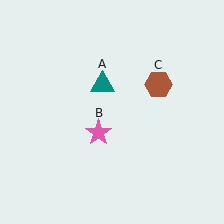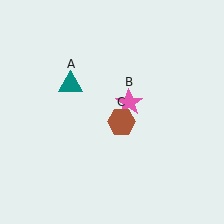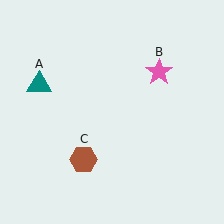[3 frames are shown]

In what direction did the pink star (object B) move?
The pink star (object B) moved up and to the right.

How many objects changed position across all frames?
3 objects changed position: teal triangle (object A), pink star (object B), brown hexagon (object C).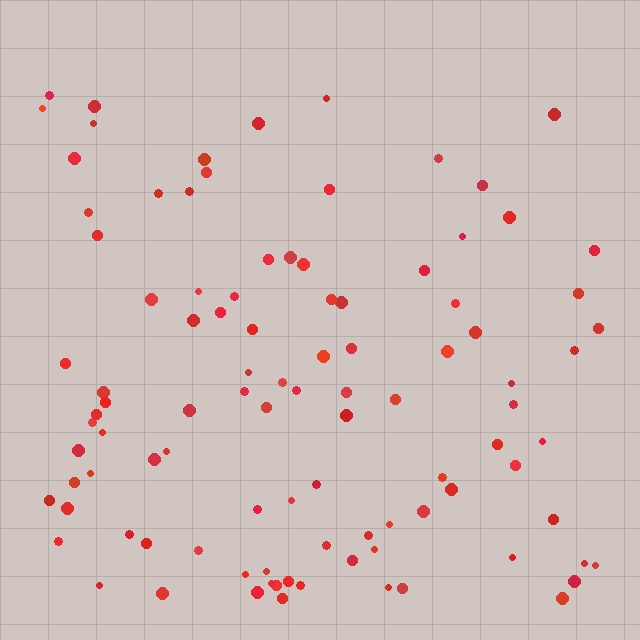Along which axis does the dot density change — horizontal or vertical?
Vertical.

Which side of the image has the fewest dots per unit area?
The top.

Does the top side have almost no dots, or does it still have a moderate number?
Still a moderate number, just noticeably fewer than the bottom.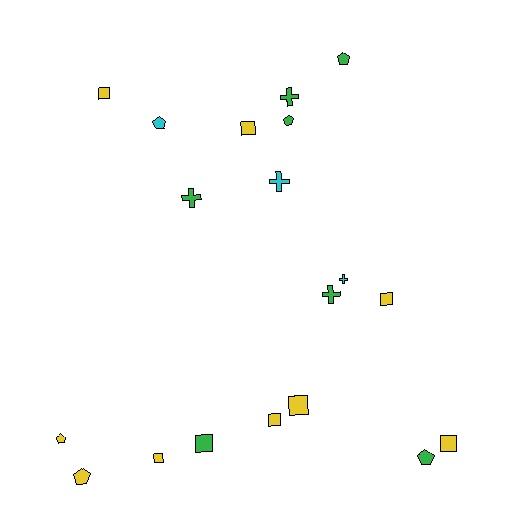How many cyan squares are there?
There are no cyan squares.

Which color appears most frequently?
Yellow, with 9 objects.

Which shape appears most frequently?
Square, with 8 objects.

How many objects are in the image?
There are 19 objects.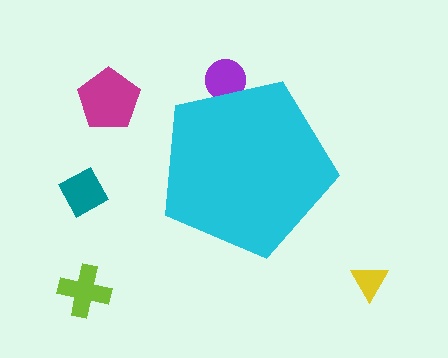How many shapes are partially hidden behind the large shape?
1 shape is partially hidden.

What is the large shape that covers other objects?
A cyan pentagon.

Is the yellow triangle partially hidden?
No, the yellow triangle is fully visible.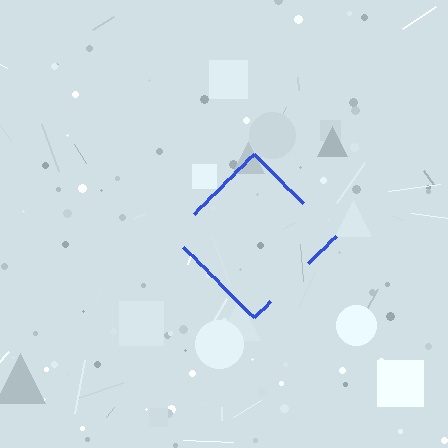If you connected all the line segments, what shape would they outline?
They would outline a diamond.